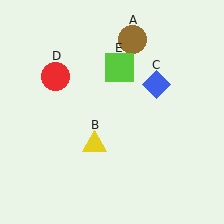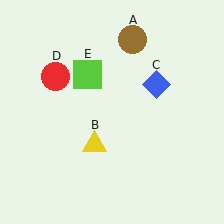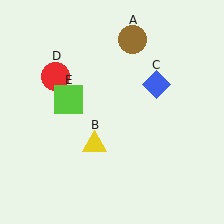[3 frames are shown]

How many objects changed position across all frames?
1 object changed position: lime square (object E).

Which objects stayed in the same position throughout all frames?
Brown circle (object A) and yellow triangle (object B) and blue diamond (object C) and red circle (object D) remained stationary.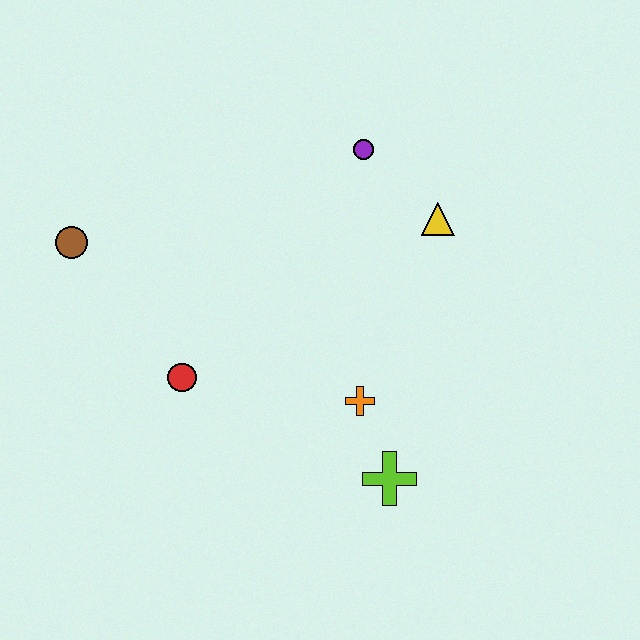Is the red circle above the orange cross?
Yes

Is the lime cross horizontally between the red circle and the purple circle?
No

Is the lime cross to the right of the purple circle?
Yes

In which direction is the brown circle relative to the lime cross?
The brown circle is to the left of the lime cross.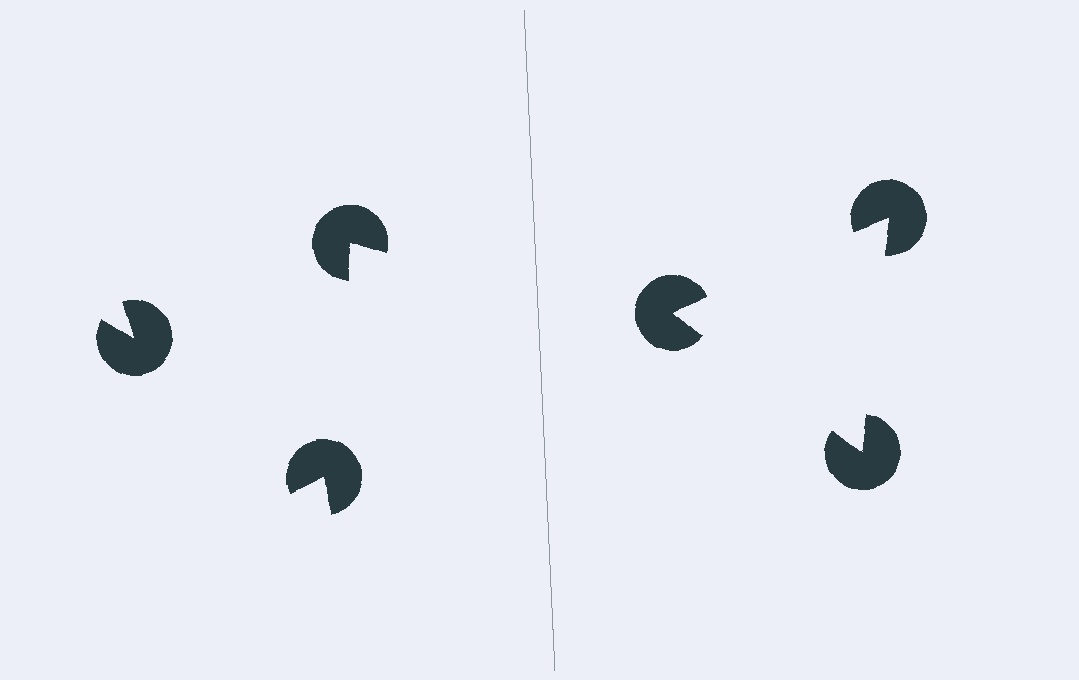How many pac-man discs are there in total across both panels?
6 — 3 on each side.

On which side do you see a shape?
An illusory triangle appears on the right side. On the left side the wedge cuts are rotated, so no coherent shape forms.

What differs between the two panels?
The pac-man discs are positioned identically on both sides; only the wedge orientations differ. On the right they align to a triangle; on the left they are misaligned.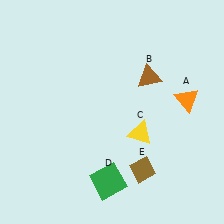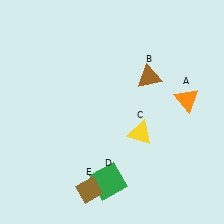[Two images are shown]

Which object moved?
The brown diamond (E) moved left.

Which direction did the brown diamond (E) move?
The brown diamond (E) moved left.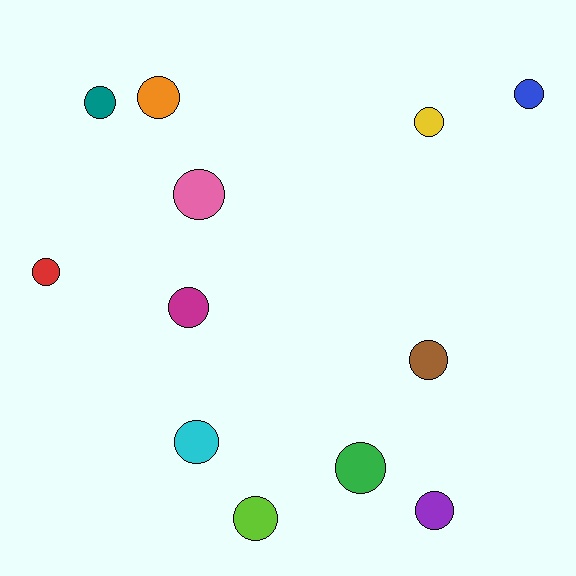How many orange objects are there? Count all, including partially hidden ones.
There is 1 orange object.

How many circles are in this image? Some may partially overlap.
There are 12 circles.